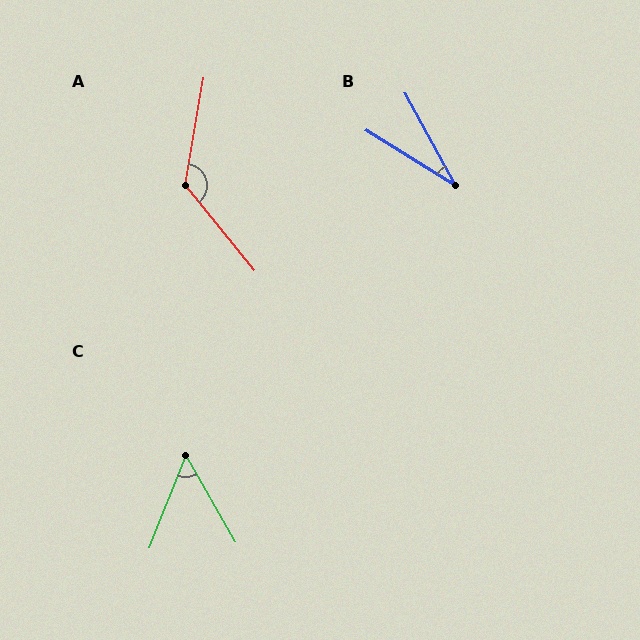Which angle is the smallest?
B, at approximately 30 degrees.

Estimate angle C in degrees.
Approximately 51 degrees.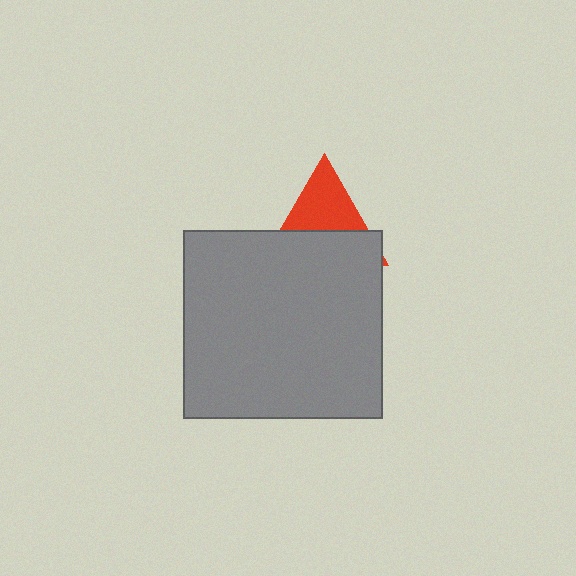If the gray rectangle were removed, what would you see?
You would see the complete red triangle.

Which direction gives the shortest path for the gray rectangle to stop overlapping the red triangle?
Moving down gives the shortest separation.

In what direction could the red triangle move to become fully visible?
The red triangle could move up. That would shift it out from behind the gray rectangle entirely.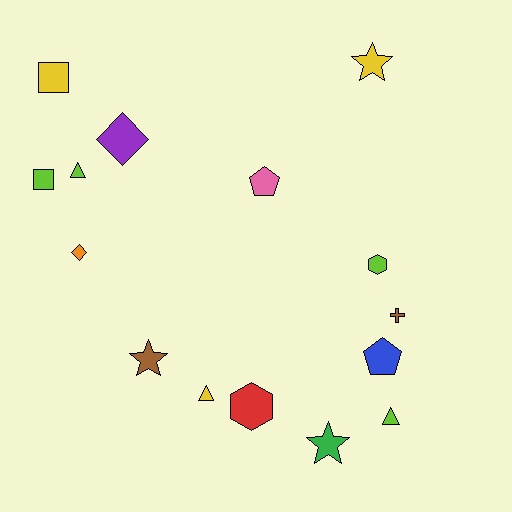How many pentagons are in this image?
There are 2 pentagons.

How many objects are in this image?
There are 15 objects.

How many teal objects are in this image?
There are no teal objects.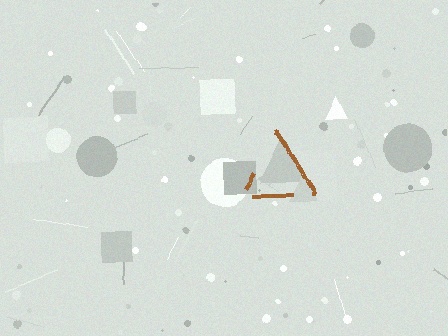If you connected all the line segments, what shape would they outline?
They would outline a triangle.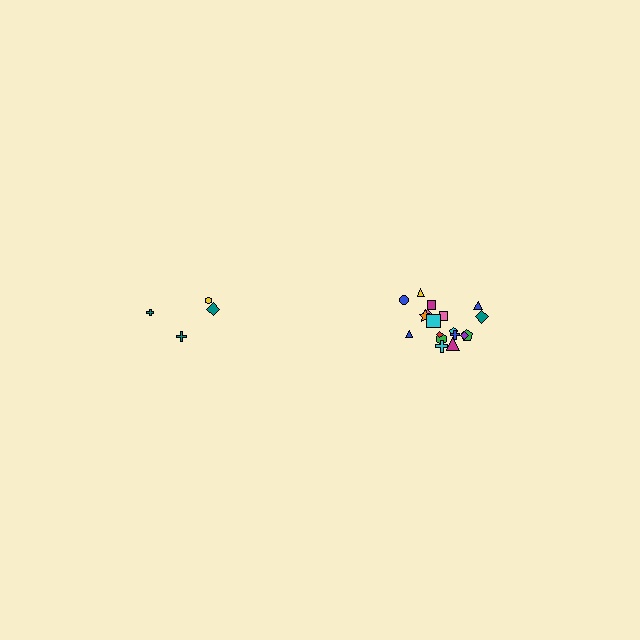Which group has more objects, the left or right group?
The right group.